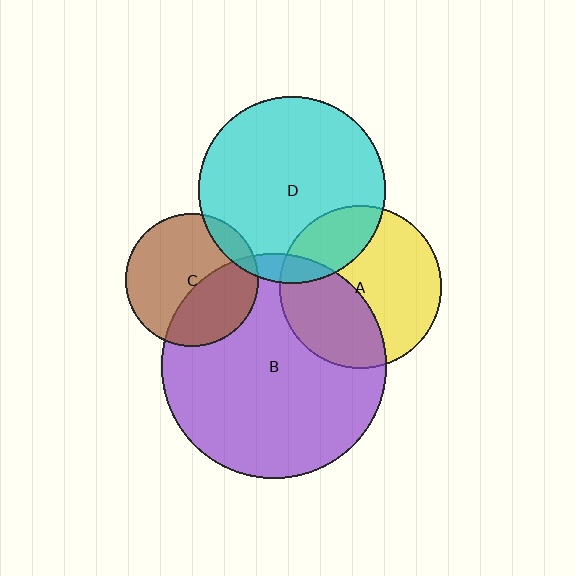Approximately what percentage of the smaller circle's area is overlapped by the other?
Approximately 10%.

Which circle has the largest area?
Circle B (purple).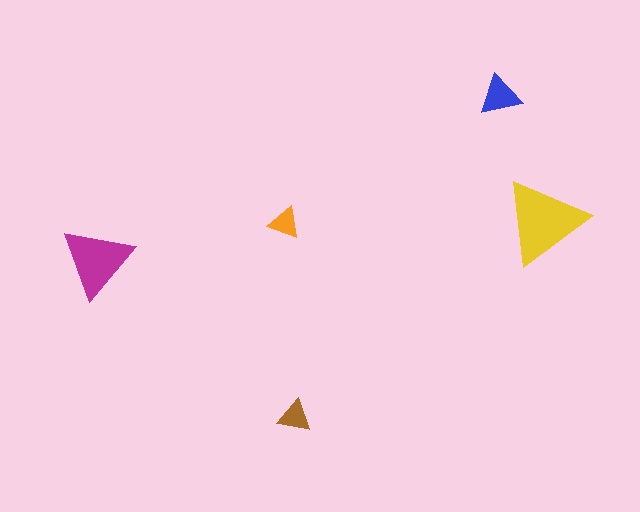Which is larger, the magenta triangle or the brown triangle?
The magenta one.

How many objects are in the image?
There are 5 objects in the image.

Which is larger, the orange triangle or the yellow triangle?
The yellow one.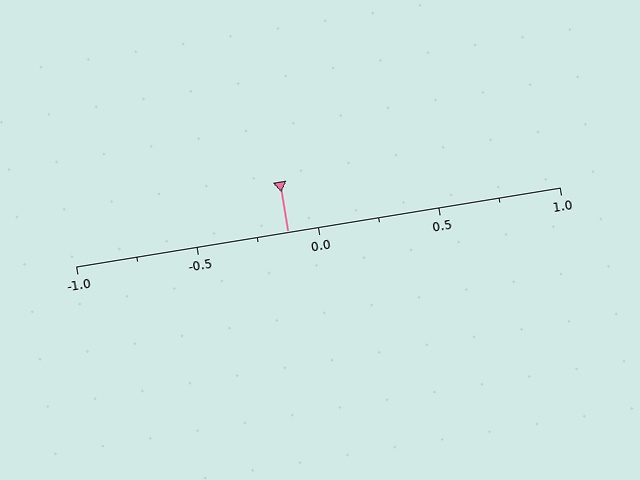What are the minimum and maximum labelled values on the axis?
The axis runs from -1.0 to 1.0.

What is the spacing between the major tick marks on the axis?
The major ticks are spaced 0.5 apart.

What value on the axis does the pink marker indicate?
The marker indicates approximately -0.12.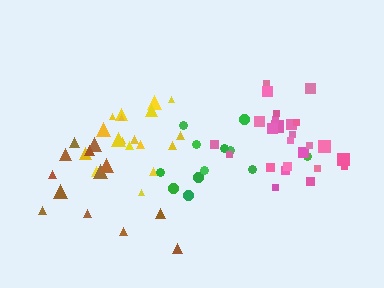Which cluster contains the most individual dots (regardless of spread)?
Pink (25).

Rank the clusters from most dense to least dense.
yellow, pink, brown, green.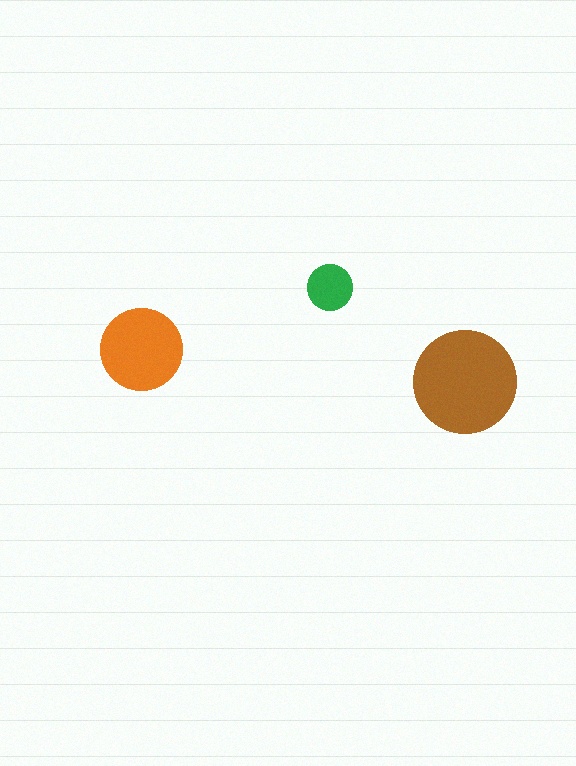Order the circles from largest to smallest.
the brown one, the orange one, the green one.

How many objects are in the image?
There are 3 objects in the image.